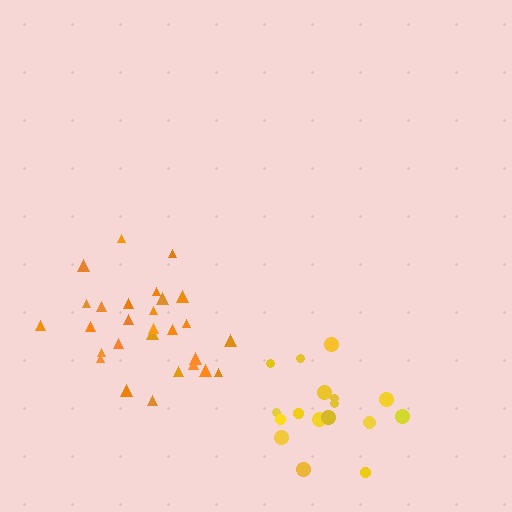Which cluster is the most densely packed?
Orange.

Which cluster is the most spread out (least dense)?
Yellow.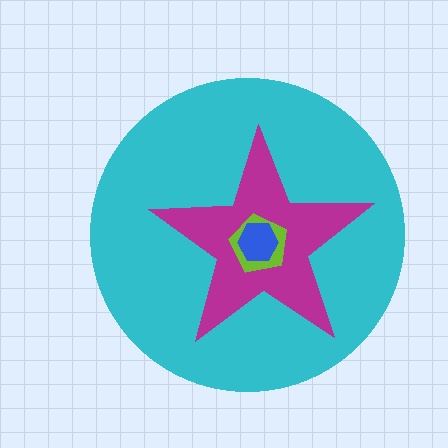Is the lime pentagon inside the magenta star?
Yes.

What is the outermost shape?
The cyan circle.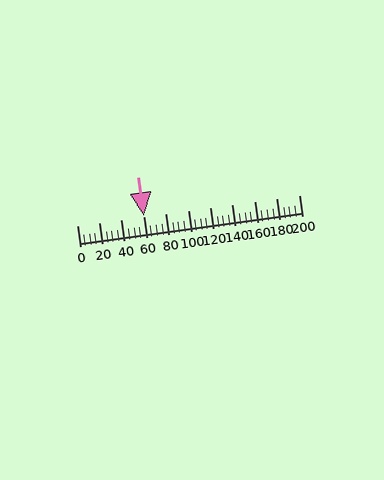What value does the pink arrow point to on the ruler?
The pink arrow points to approximately 60.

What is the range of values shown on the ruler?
The ruler shows values from 0 to 200.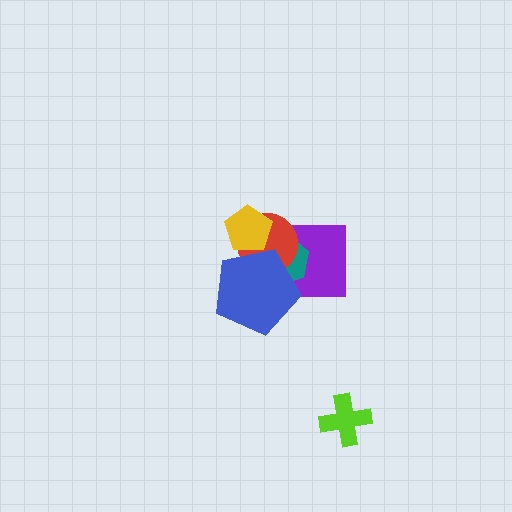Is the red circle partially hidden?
Yes, it is partially covered by another shape.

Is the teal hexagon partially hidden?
Yes, it is partially covered by another shape.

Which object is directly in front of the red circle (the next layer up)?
The yellow pentagon is directly in front of the red circle.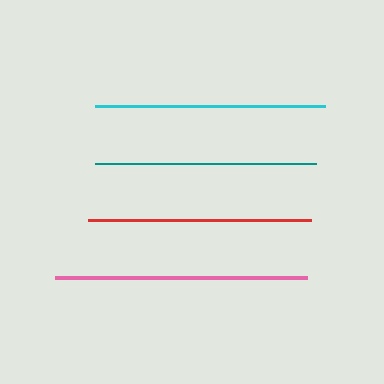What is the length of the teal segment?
The teal segment is approximately 221 pixels long.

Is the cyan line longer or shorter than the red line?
The cyan line is longer than the red line.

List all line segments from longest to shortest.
From longest to shortest: pink, cyan, red, teal.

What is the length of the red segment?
The red segment is approximately 223 pixels long.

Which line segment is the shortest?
The teal line is the shortest at approximately 221 pixels.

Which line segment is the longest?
The pink line is the longest at approximately 252 pixels.